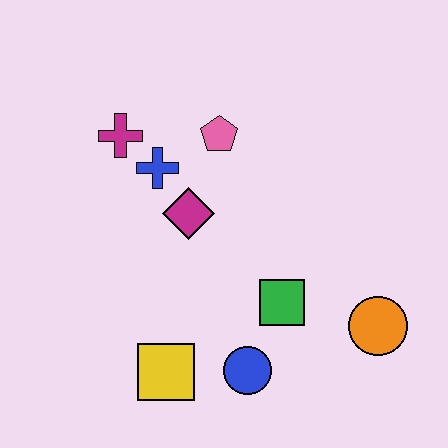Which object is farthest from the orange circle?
The magenta cross is farthest from the orange circle.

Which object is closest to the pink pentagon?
The blue cross is closest to the pink pentagon.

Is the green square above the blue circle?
Yes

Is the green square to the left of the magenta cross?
No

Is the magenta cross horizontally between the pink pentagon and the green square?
No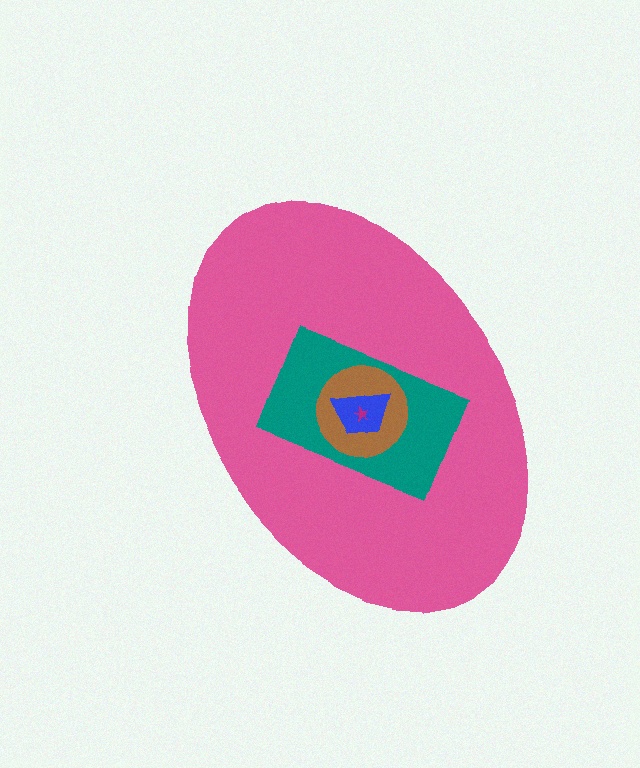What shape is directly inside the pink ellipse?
The teal rectangle.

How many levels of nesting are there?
5.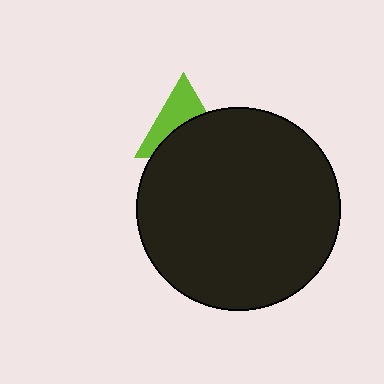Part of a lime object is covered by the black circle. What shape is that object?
It is a triangle.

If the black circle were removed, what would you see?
You would see the complete lime triangle.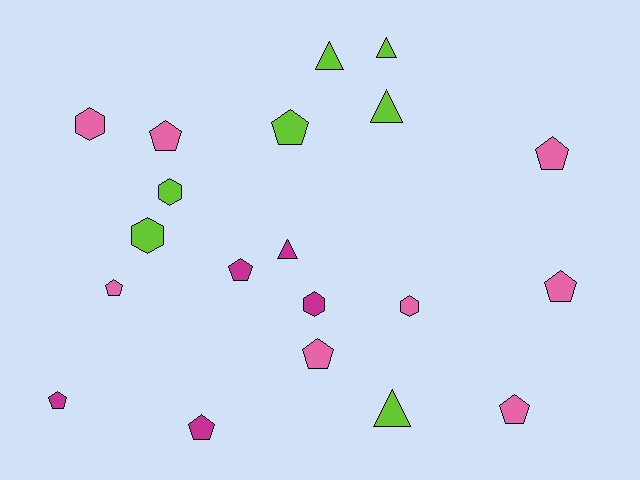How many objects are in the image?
There are 20 objects.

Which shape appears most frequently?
Pentagon, with 10 objects.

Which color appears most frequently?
Pink, with 8 objects.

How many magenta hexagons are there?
There is 1 magenta hexagon.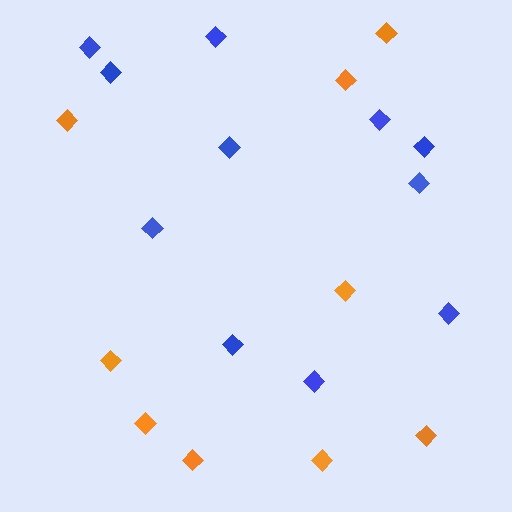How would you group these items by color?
There are 2 groups: one group of blue diamonds (11) and one group of orange diamonds (9).